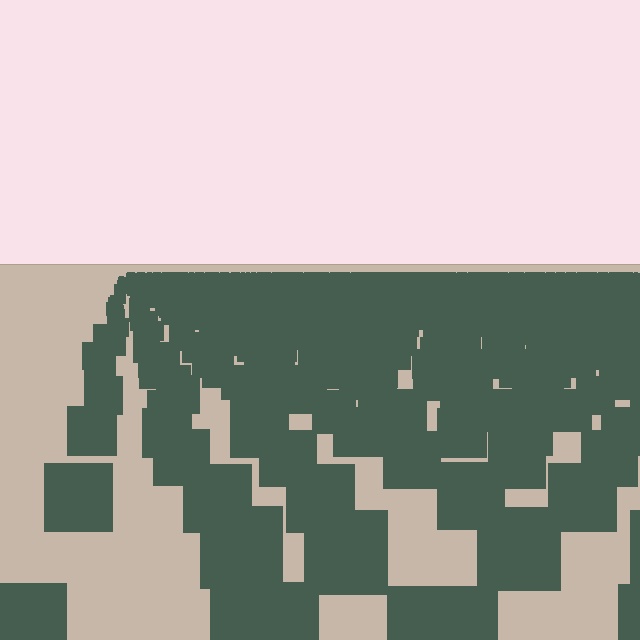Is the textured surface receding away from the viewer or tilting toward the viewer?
The surface is receding away from the viewer. Texture elements get smaller and denser toward the top.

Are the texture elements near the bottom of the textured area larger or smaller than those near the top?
Larger. Near the bottom, elements are closer to the viewer and appear at a bigger on-screen size.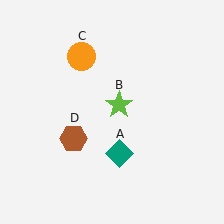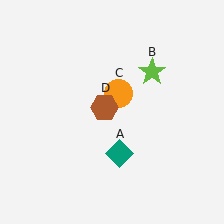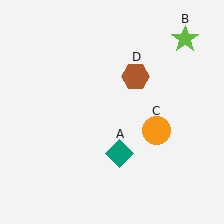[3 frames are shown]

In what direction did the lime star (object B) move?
The lime star (object B) moved up and to the right.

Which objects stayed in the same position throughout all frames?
Teal diamond (object A) remained stationary.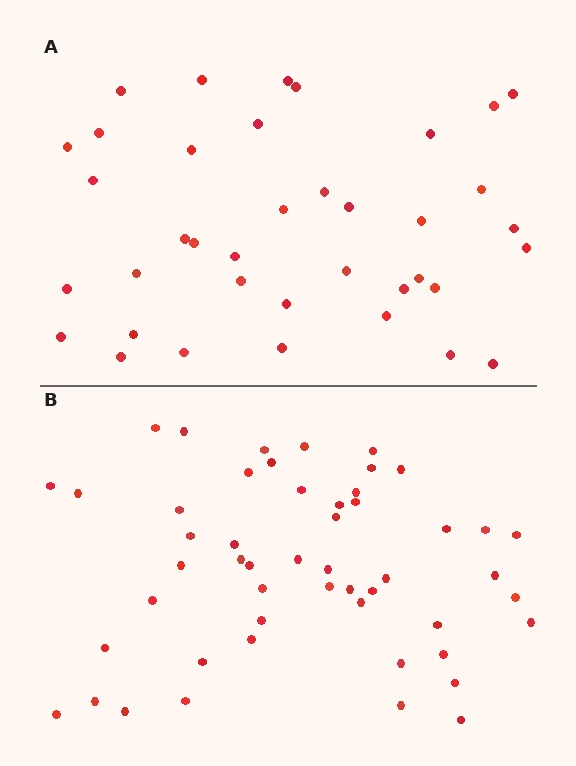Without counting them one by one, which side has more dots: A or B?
Region B (the bottom region) has more dots.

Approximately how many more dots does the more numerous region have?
Region B has approximately 15 more dots than region A.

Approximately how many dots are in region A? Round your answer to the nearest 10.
About 40 dots. (The exact count is 38, which rounds to 40.)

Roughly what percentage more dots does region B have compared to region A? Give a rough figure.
About 35% more.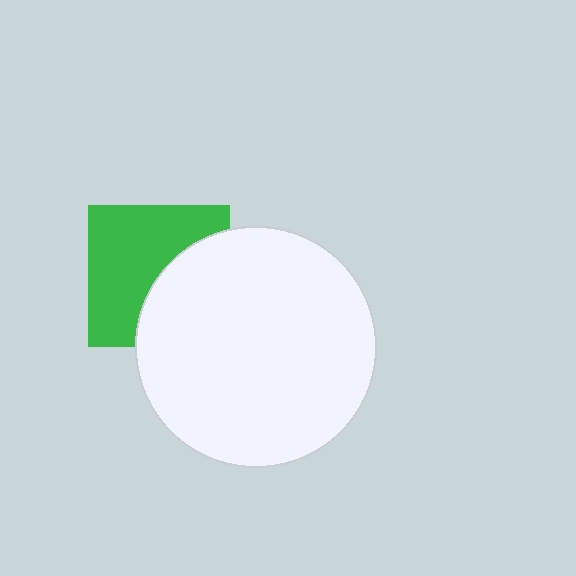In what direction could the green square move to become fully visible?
The green square could move left. That would shift it out from behind the white circle entirely.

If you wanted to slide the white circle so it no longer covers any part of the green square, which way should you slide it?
Slide it right — that is the most direct way to separate the two shapes.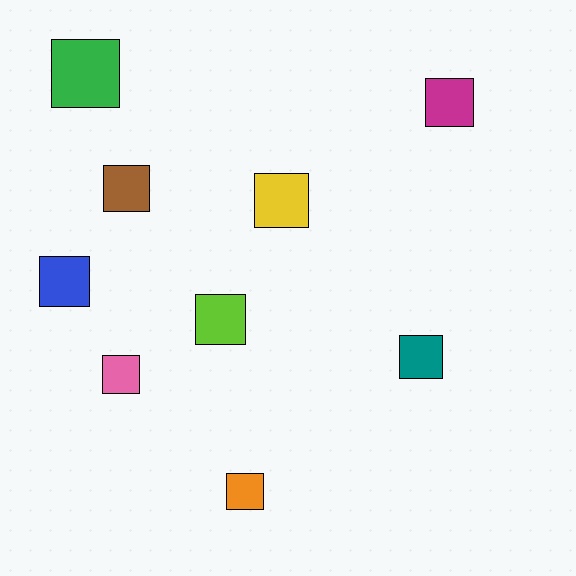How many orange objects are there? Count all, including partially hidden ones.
There is 1 orange object.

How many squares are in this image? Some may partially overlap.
There are 9 squares.